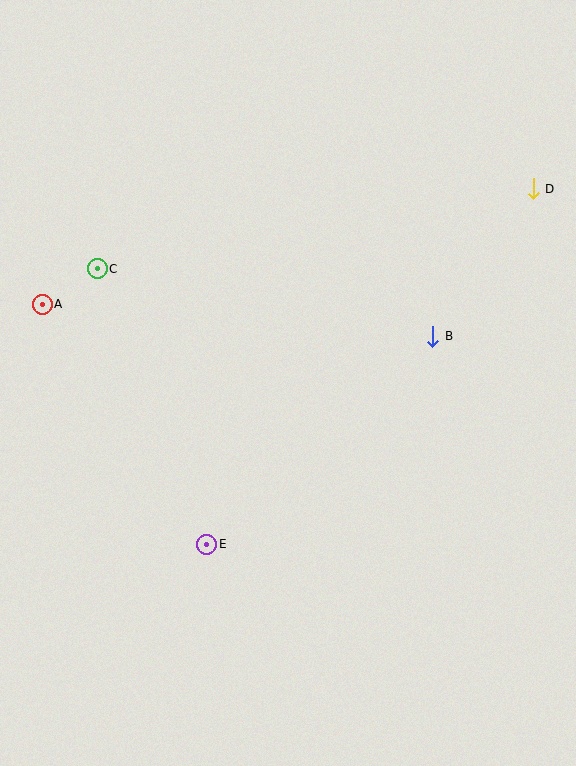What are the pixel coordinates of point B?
Point B is at (433, 336).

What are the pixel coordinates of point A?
Point A is at (42, 304).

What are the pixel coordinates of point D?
Point D is at (533, 189).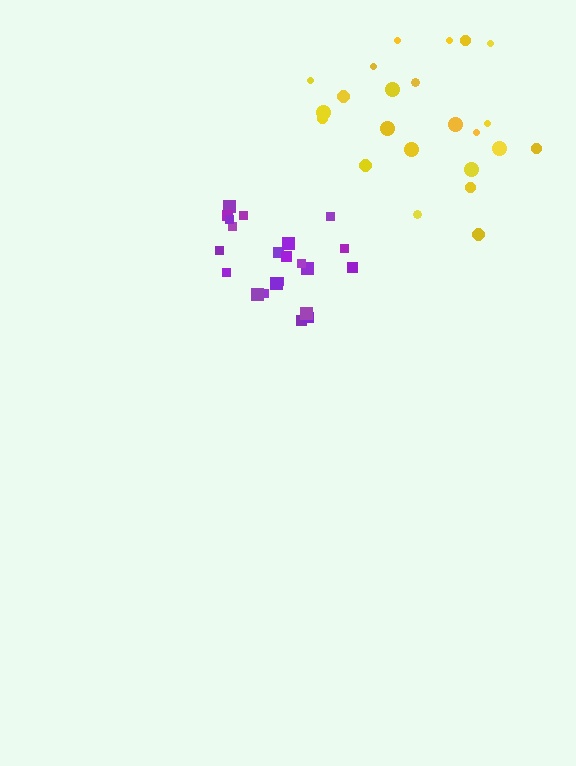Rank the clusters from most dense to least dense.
purple, yellow.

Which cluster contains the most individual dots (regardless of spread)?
Yellow (23).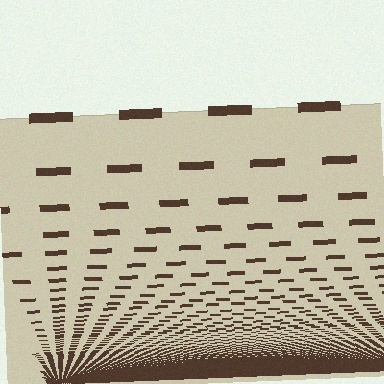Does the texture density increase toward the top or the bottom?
Density increases toward the bottom.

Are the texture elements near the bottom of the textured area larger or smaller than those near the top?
Smaller. The gradient is inverted — elements near the bottom are smaller and denser.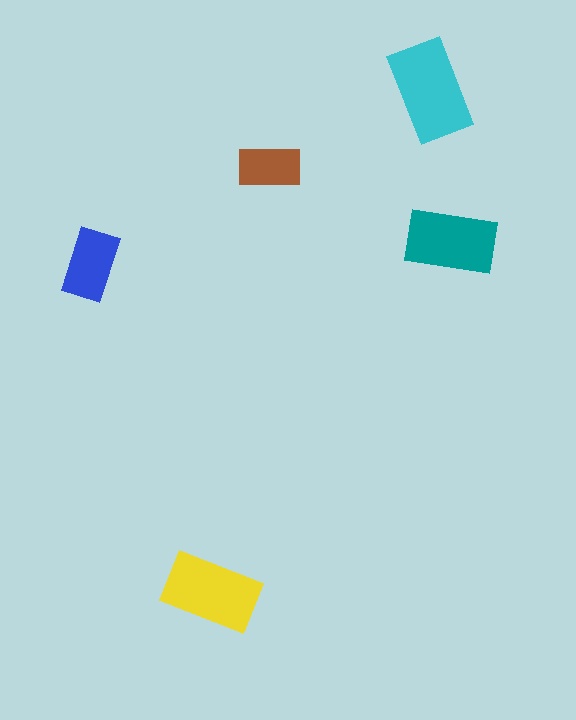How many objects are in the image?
There are 5 objects in the image.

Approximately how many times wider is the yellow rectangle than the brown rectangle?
About 1.5 times wider.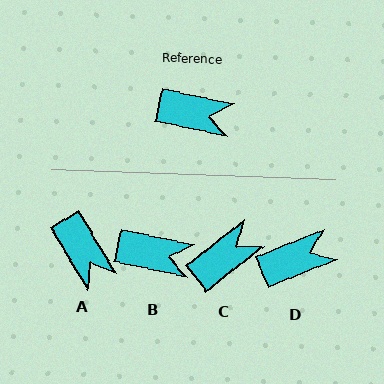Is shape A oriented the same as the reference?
No, it is off by about 47 degrees.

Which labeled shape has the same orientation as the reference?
B.